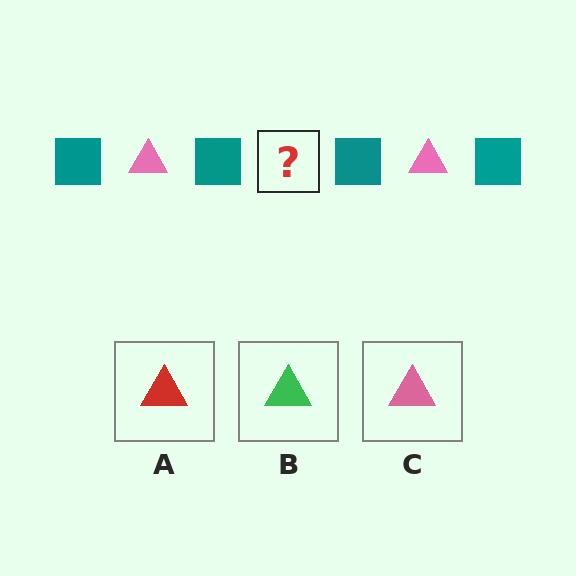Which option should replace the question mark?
Option C.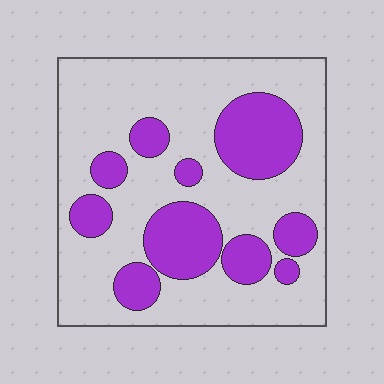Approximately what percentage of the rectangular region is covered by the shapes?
Approximately 30%.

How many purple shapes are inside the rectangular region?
10.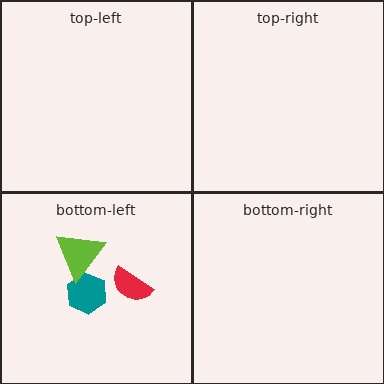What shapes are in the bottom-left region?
The teal hexagon, the red semicircle, the lime triangle.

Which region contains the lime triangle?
The bottom-left region.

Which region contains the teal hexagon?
The bottom-left region.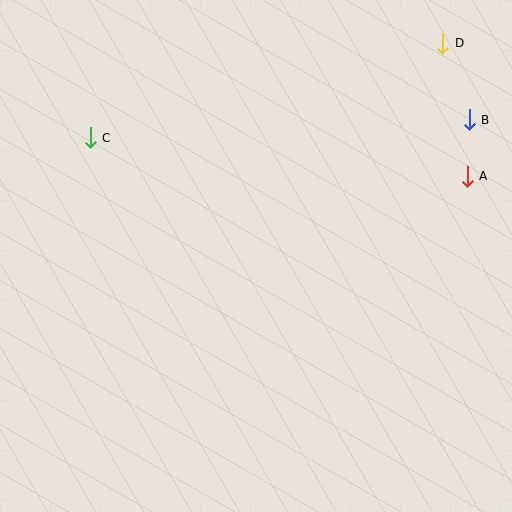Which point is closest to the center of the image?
Point C at (90, 138) is closest to the center.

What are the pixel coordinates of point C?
Point C is at (90, 138).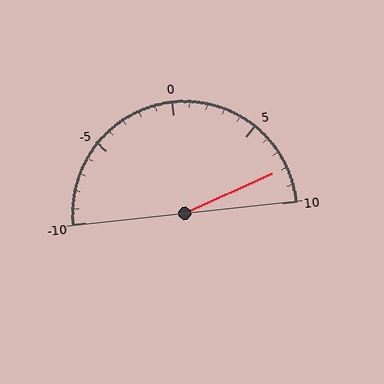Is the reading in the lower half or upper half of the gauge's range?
The reading is in the upper half of the range (-10 to 10).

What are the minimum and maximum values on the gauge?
The gauge ranges from -10 to 10.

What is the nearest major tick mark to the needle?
The nearest major tick mark is 10.